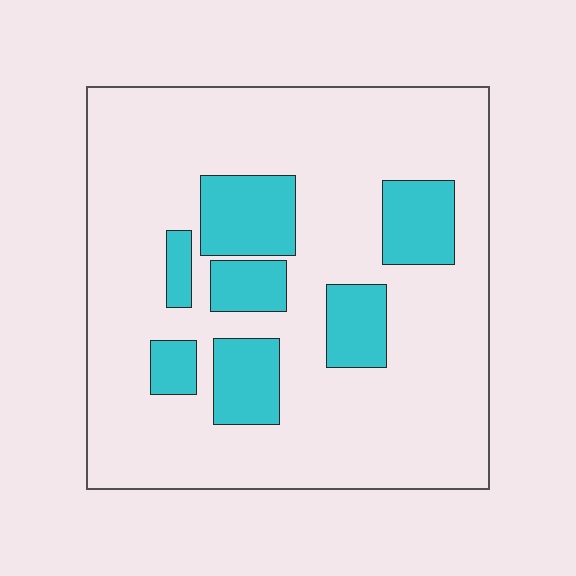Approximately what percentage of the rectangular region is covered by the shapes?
Approximately 20%.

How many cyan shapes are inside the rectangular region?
7.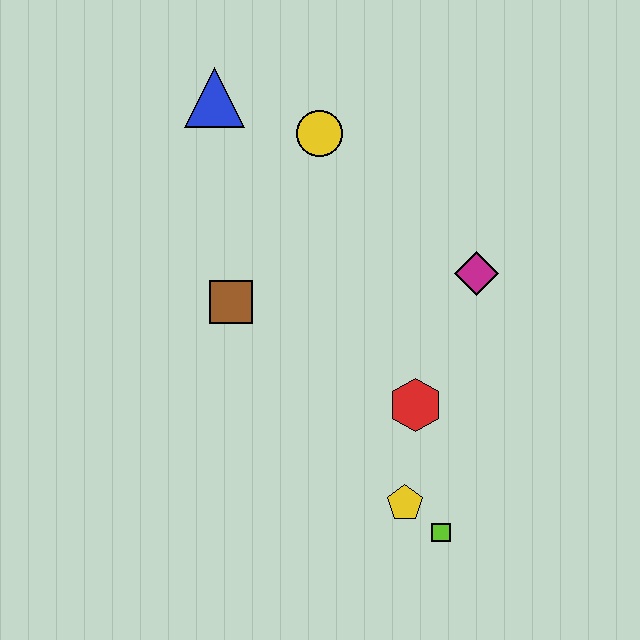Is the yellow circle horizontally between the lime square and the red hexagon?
No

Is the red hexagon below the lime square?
No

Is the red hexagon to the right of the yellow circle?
Yes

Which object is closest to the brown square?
The yellow circle is closest to the brown square.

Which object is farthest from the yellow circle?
The lime square is farthest from the yellow circle.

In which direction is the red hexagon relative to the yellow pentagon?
The red hexagon is above the yellow pentagon.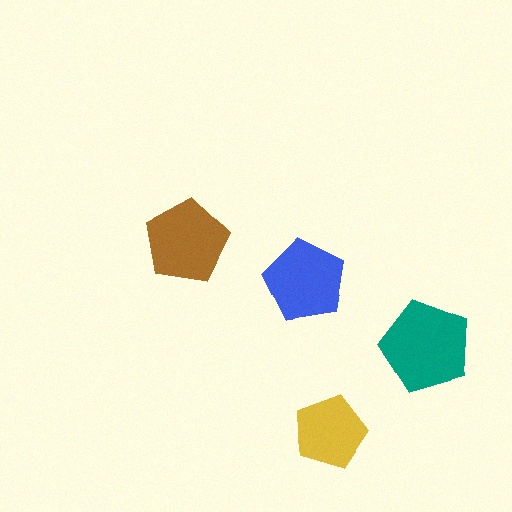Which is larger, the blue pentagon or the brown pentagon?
The brown one.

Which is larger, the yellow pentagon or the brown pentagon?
The brown one.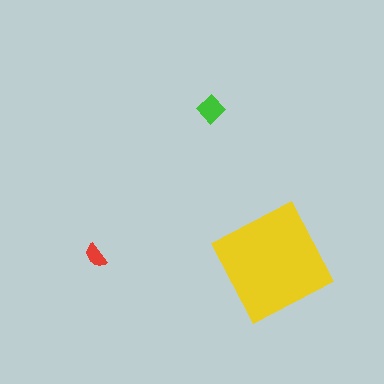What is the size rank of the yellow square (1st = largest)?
1st.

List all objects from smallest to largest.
The red semicircle, the green diamond, the yellow square.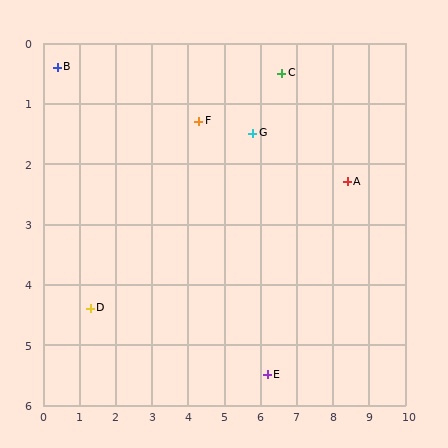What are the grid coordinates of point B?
Point B is at approximately (0.4, 0.4).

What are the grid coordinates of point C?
Point C is at approximately (6.6, 0.5).